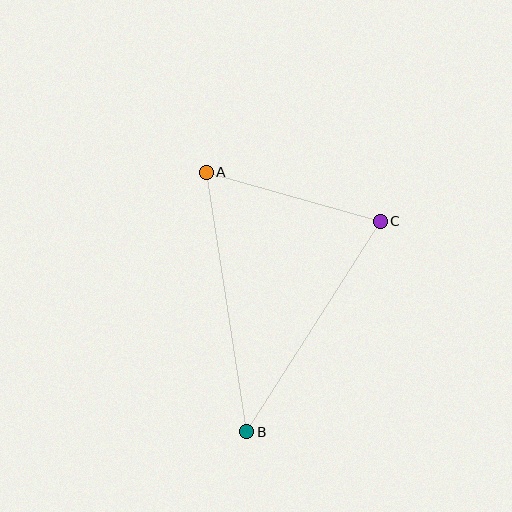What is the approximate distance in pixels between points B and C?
The distance between B and C is approximately 249 pixels.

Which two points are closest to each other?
Points A and C are closest to each other.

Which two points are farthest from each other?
Points A and B are farthest from each other.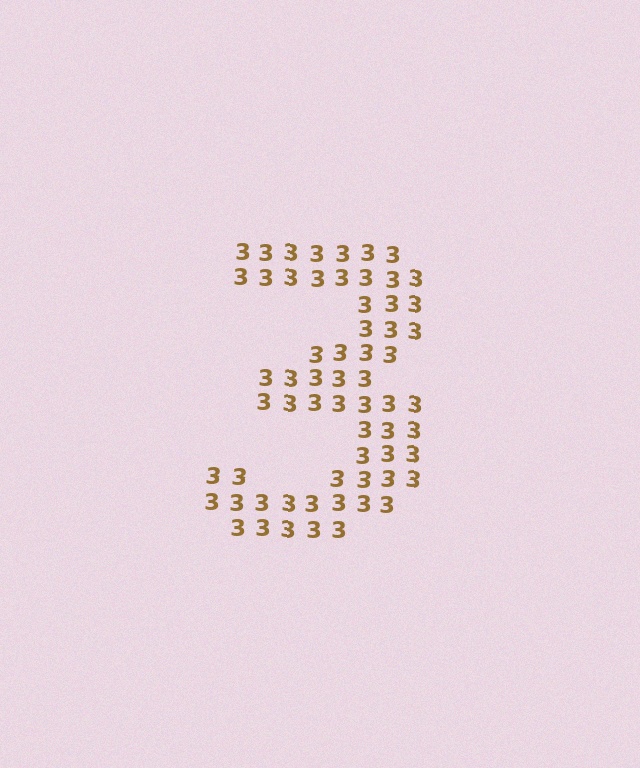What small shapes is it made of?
It is made of small digit 3's.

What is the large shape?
The large shape is the digit 3.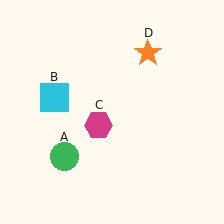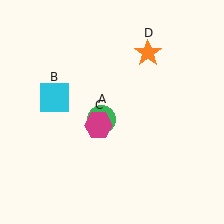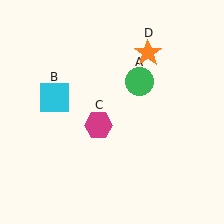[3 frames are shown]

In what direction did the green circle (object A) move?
The green circle (object A) moved up and to the right.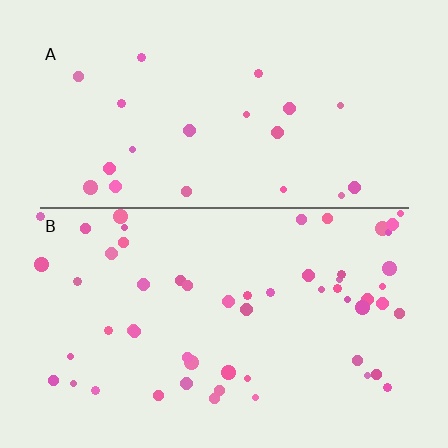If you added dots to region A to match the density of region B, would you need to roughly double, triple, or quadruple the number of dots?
Approximately triple.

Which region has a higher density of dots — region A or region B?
B (the bottom).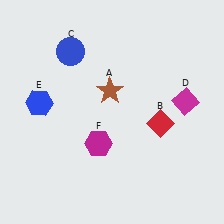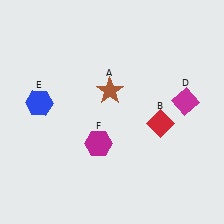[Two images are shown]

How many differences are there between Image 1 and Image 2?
There is 1 difference between the two images.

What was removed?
The blue circle (C) was removed in Image 2.